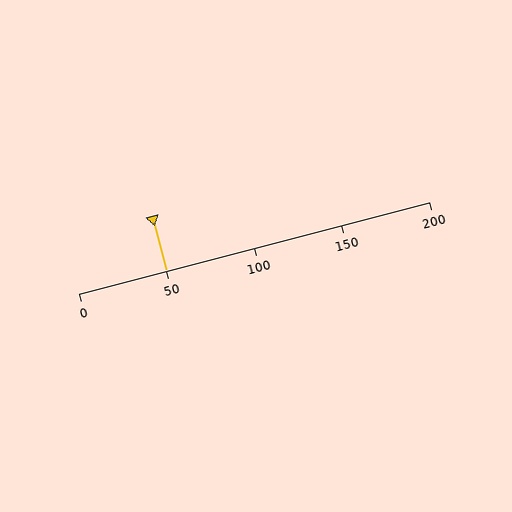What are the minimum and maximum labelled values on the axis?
The axis runs from 0 to 200.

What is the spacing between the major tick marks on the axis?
The major ticks are spaced 50 apart.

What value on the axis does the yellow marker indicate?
The marker indicates approximately 50.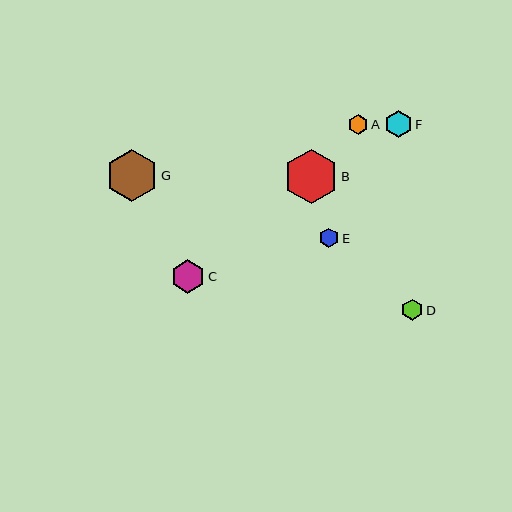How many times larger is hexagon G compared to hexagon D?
Hexagon G is approximately 2.5 times the size of hexagon D.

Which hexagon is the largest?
Hexagon B is the largest with a size of approximately 54 pixels.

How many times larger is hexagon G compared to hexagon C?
Hexagon G is approximately 1.6 times the size of hexagon C.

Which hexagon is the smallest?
Hexagon E is the smallest with a size of approximately 19 pixels.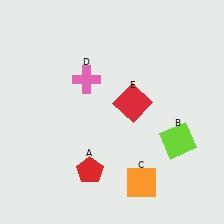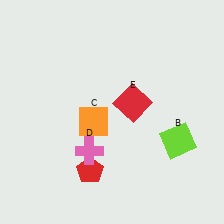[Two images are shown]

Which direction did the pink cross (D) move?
The pink cross (D) moved down.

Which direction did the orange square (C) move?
The orange square (C) moved up.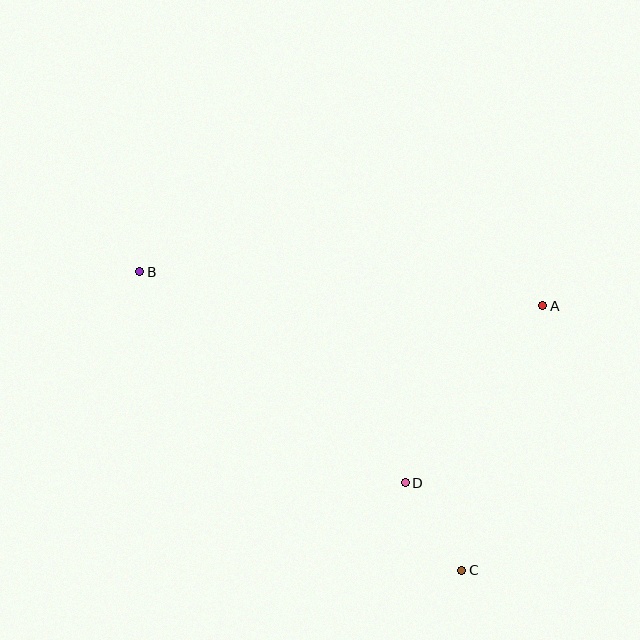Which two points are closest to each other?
Points C and D are closest to each other.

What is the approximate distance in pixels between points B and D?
The distance between B and D is approximately 339 pixels.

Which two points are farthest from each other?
Points B and C are farthest from each other.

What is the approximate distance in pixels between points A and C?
The distance between A and C is approximately 277 pixels.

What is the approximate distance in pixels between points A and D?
The distance between A and D is approximately 224 pixels.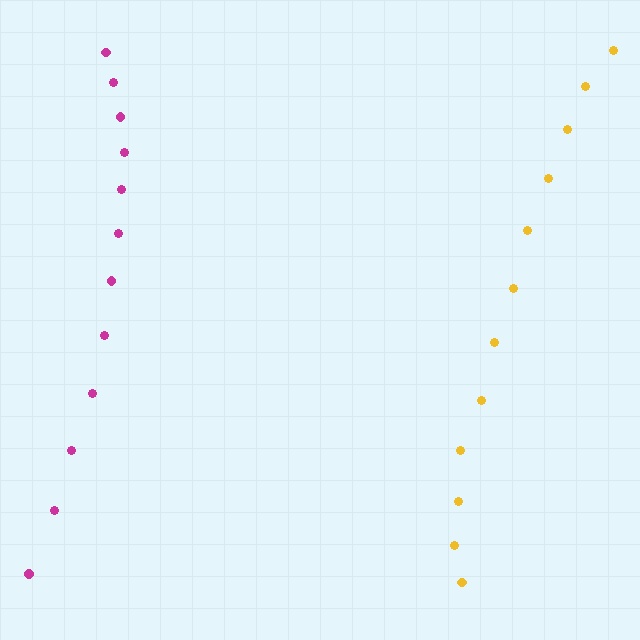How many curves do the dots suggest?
There are 2 distinct paths.